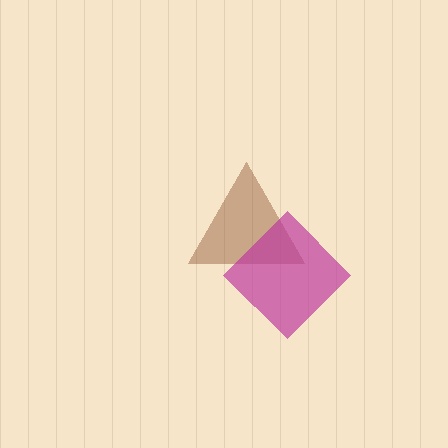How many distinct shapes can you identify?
There are 2 distinct shapes: a brown triangle, a magenta diamond.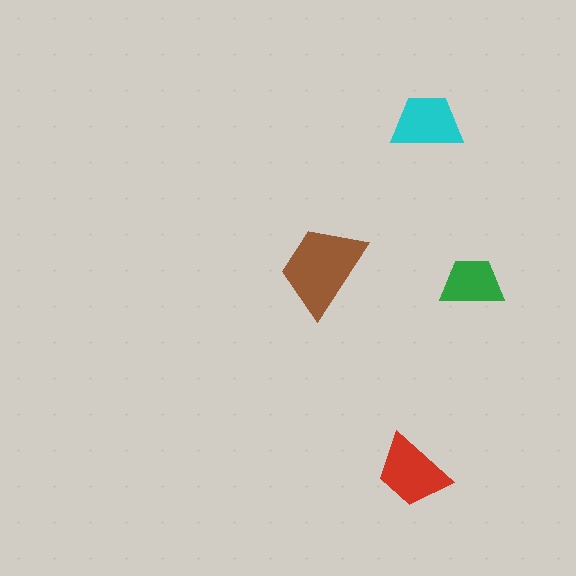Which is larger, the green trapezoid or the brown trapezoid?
The brown one.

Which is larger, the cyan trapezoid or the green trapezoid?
The cyan one.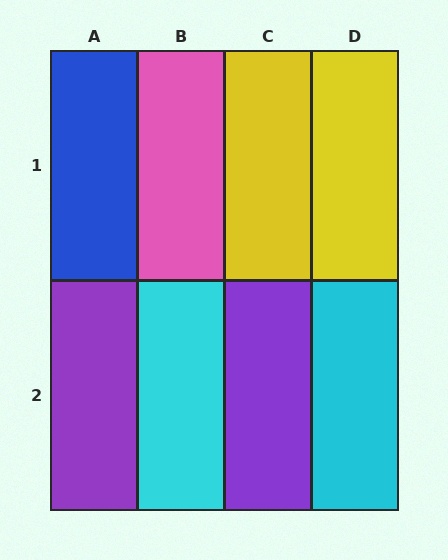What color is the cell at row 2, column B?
Cyan.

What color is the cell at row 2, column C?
Purple.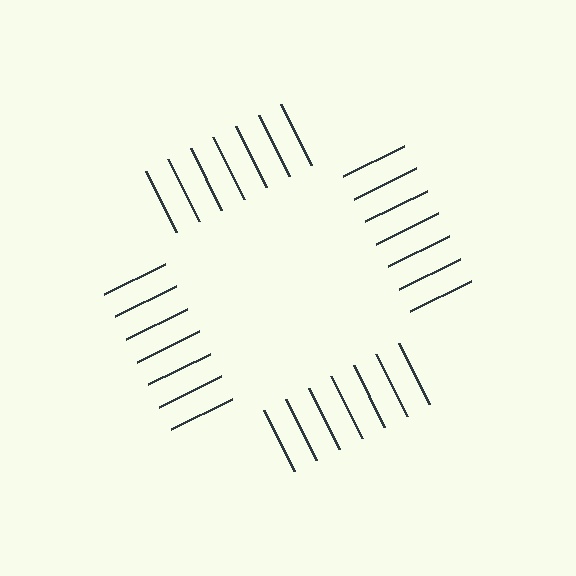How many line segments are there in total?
28 — 7 along each of the 4 edges.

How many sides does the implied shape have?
4 sides — the line-ends trace a square.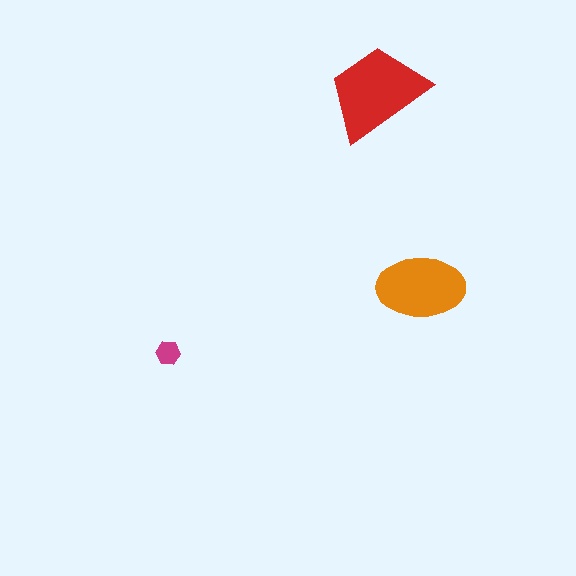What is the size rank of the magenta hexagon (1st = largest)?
3rd.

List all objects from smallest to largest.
The magenta hexagon, the orange ellipse, the red trapezoid.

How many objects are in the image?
There are 3 objects in the image.